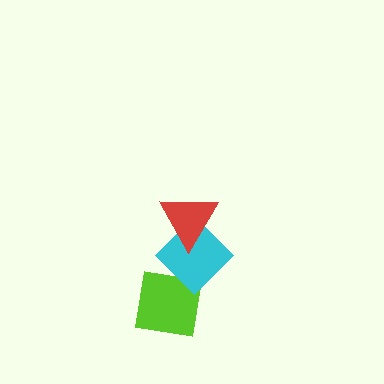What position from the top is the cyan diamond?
The cyan diamond is 2nd from the top.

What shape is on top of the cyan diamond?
The red triangle is on top of the cyan diamond.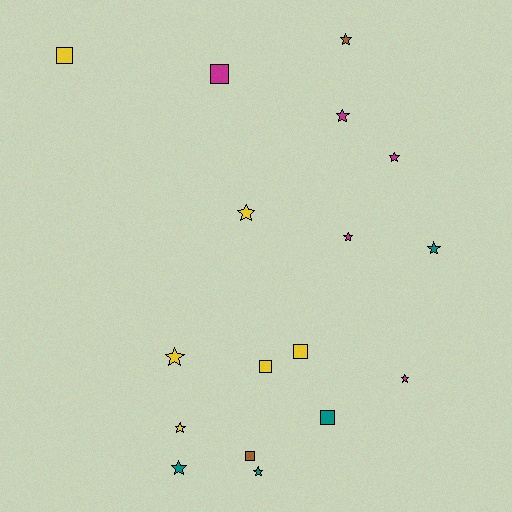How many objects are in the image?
There are 17 objects.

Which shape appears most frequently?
Star, with 11 objects.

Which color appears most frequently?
Yellow, with 6 objects.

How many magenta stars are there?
There are 4 magenta stars.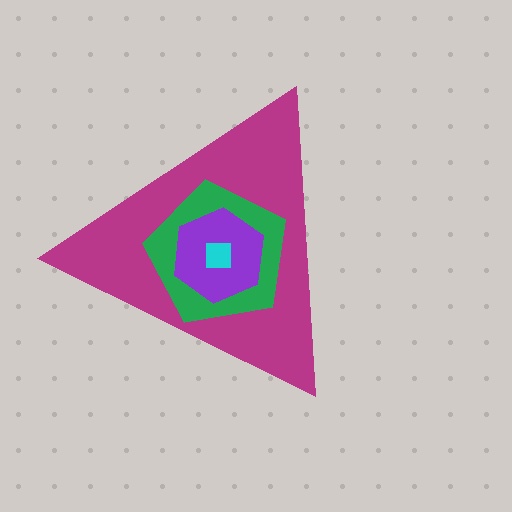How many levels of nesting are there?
4.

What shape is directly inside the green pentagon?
The purple hexagon.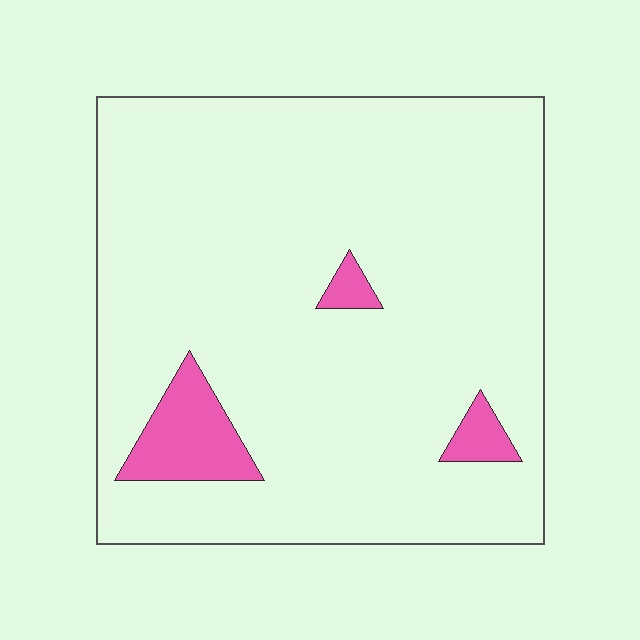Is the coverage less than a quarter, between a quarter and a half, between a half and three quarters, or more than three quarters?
Less than a quarter.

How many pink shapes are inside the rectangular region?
3.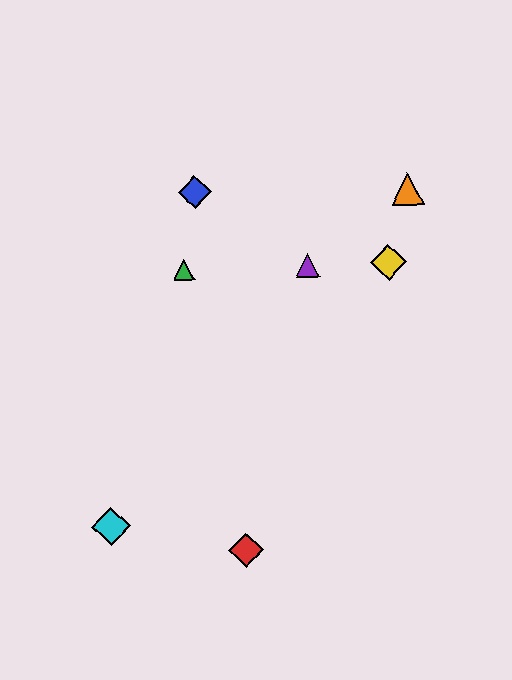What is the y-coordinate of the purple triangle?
The purple triangle is at y≈265.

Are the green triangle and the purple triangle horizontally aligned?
Yes, both are at y≈270.